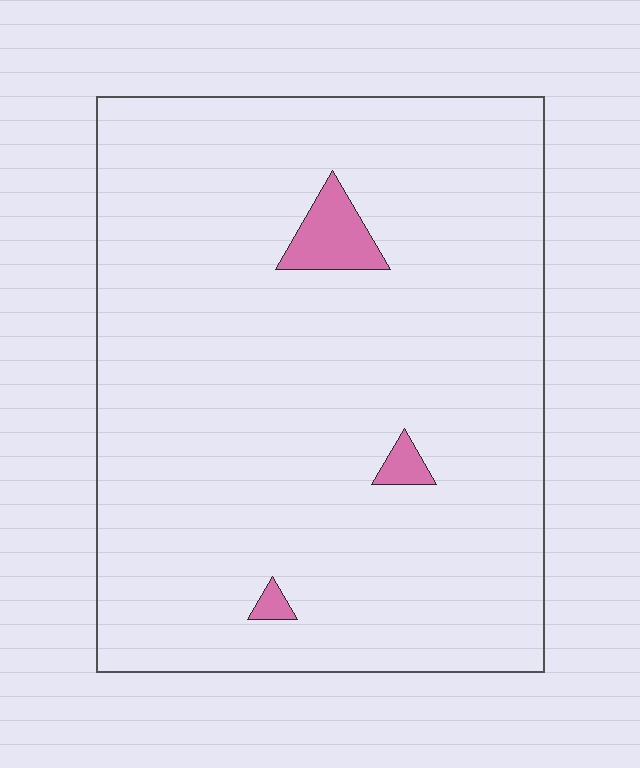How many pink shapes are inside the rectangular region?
3.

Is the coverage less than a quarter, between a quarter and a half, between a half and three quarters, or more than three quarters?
Less than a quarter.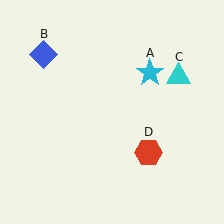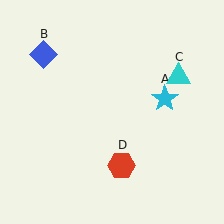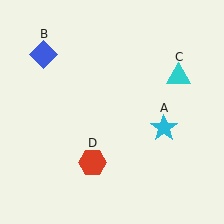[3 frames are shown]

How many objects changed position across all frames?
2 objects changed position: cyan star (object A), red hexagon (object D).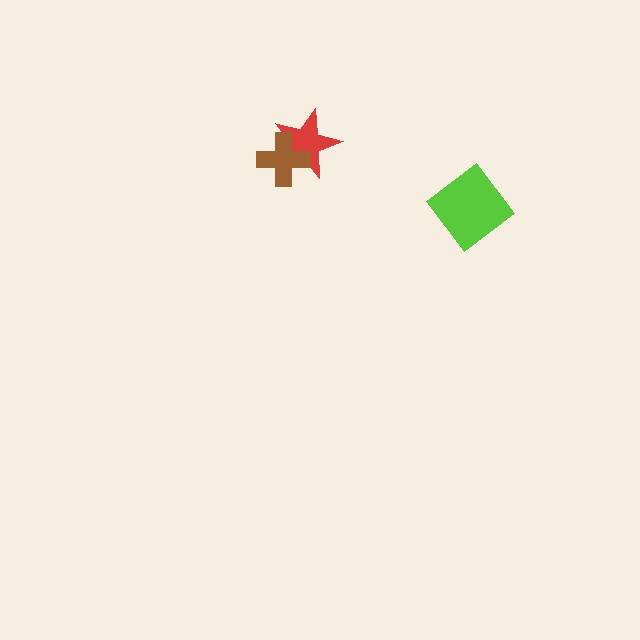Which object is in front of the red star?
The brown cross is in front of the red star.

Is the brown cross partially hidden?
No, no other shape covers it.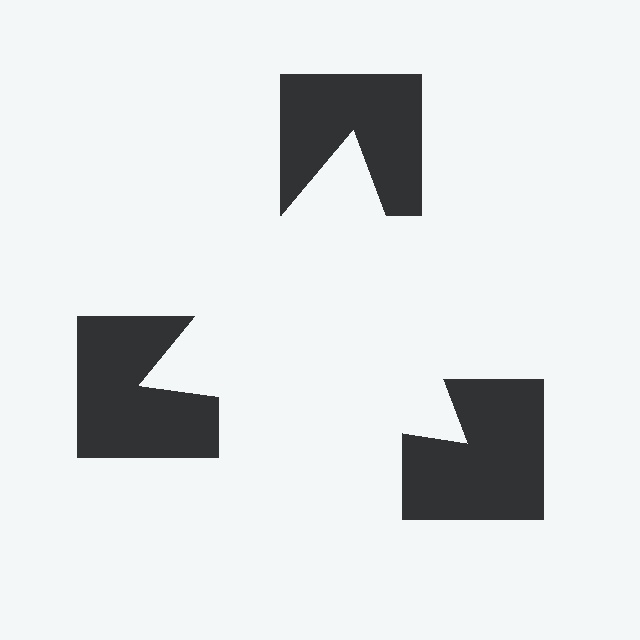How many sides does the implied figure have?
3 sides.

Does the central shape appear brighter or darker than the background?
It typically appears slightly brighter than the background, even though no actual brightness change is drawn.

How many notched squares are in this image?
There are 3 — one at each vertex of the illusory triangle.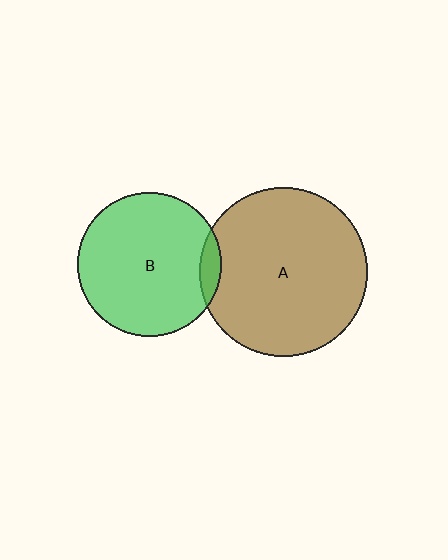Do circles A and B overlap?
Yes.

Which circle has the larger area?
Circle A (brown).